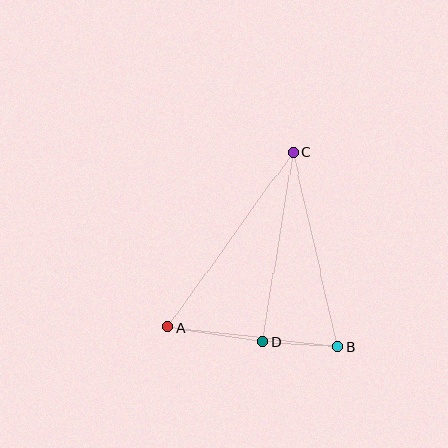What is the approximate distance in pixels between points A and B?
The distance between A and B is approximately 171 pixels.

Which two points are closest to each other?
Points B and D are closest to each other.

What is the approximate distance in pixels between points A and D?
The distance between A and D is approximately 96 pixels.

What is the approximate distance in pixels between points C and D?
The distance between C and D is approximately 192 pixels.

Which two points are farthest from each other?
Points A and C are farthest from each other.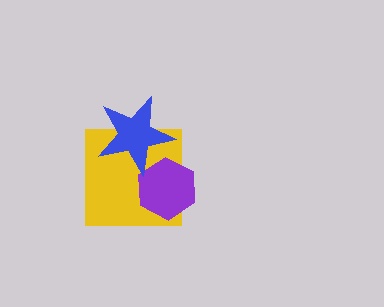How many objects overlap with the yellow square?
2 objects overlap with the yellow square.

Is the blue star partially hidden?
No, no other shape covers it.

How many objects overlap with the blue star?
2 objects overlap with the blue star.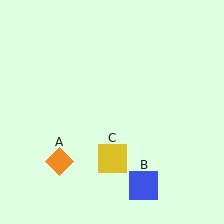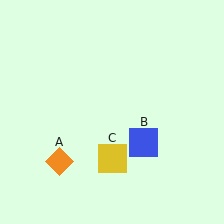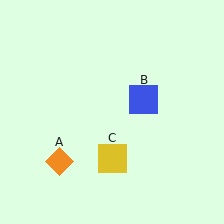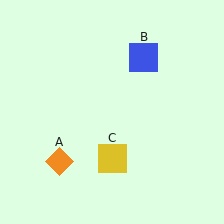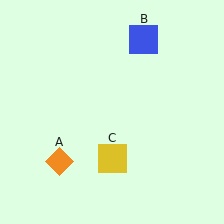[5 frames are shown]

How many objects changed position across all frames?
1 object changed position: blue square (object B).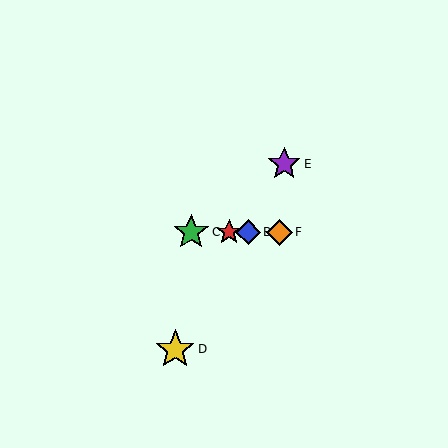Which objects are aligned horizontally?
Objects A, B, C, F are aligned horizontally.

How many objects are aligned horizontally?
4 objects (A, B, C, F) are aligned horizontally.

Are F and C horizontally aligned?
Yes, both are at y≈232.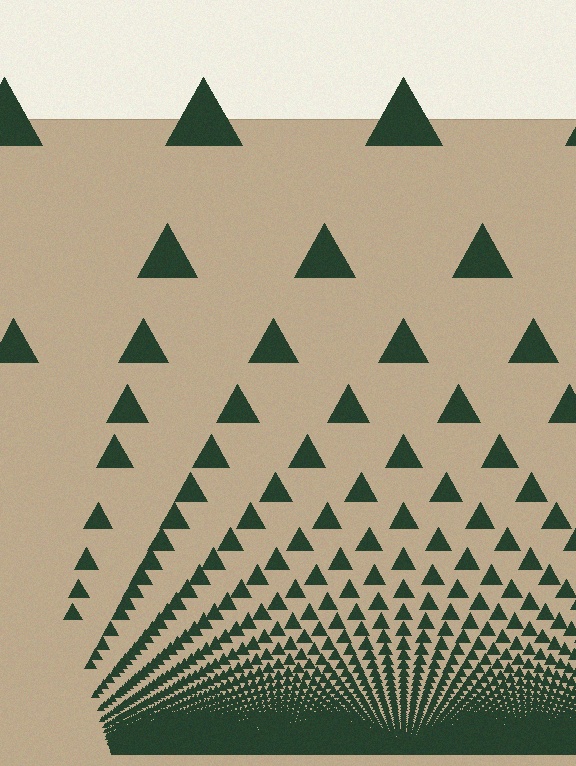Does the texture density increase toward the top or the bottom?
Density increases toward the bottom.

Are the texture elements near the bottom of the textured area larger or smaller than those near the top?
Smaller. The gradient is inverted — elements near the bottom are smaller and denser.